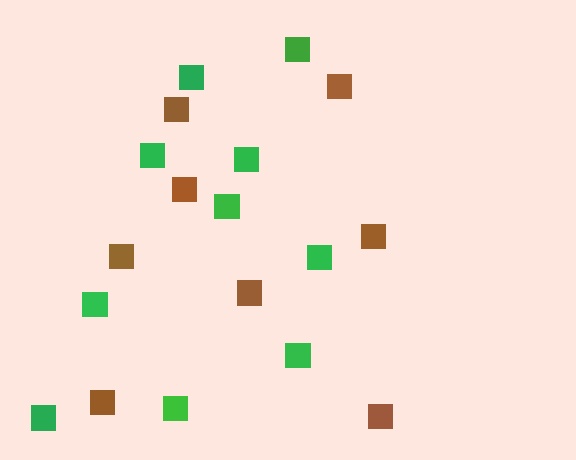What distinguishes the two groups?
There are 2 groups: one group of green squares (10) and one group of brown squares (8).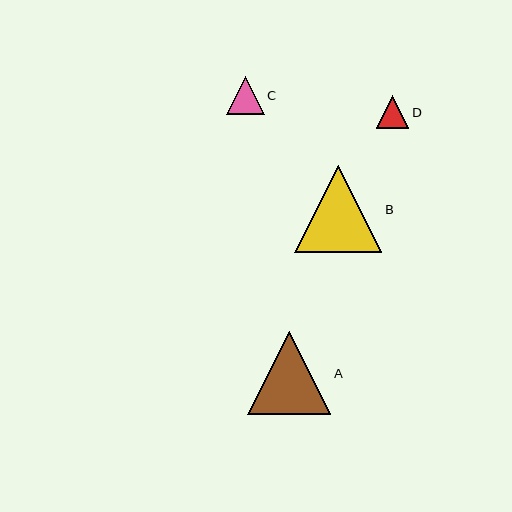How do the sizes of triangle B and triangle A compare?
Triangle B and triangle A are approximately the same size.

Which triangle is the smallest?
Triangle D is the smallest with a size of approximately 33 pixels.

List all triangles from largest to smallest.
From largest to smallest: B, A, C, D.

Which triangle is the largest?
Triangle B is the largest with a size of approximately 87 pixels.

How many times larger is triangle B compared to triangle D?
Triangle B is approximately 2.7 times the size of triangle D.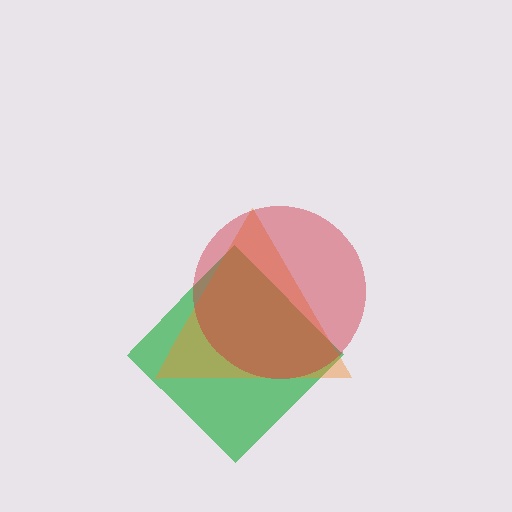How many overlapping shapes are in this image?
There are 3 overlapping shapes in the image.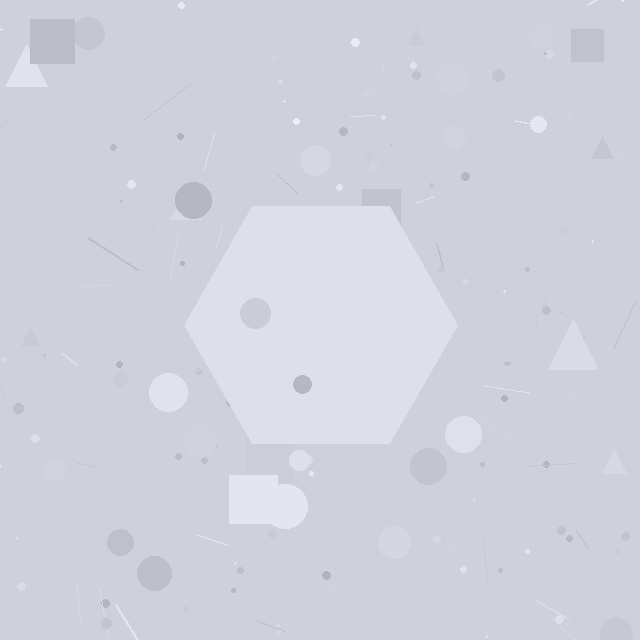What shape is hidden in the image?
A hexagon is hidden in the image.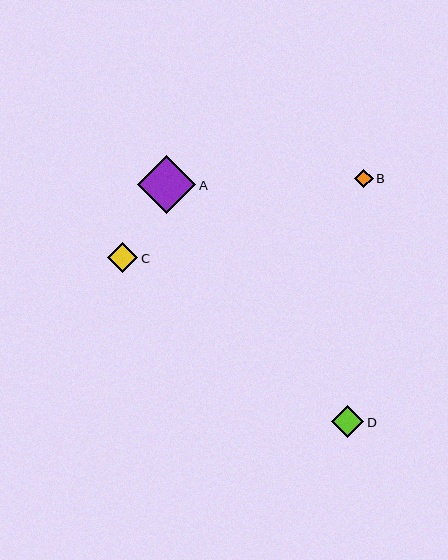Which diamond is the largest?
Diamond A is the largest with a size of approximately 58 pixels.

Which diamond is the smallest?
Diamond B is the smallest with a size of approximately 18 pixels.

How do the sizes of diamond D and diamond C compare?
Diamond D and diamond C are approximately the same size.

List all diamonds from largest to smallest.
From largest to smallest: A, D, C, B.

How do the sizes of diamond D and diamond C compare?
Diamond D and diamond C are approximately the same size.